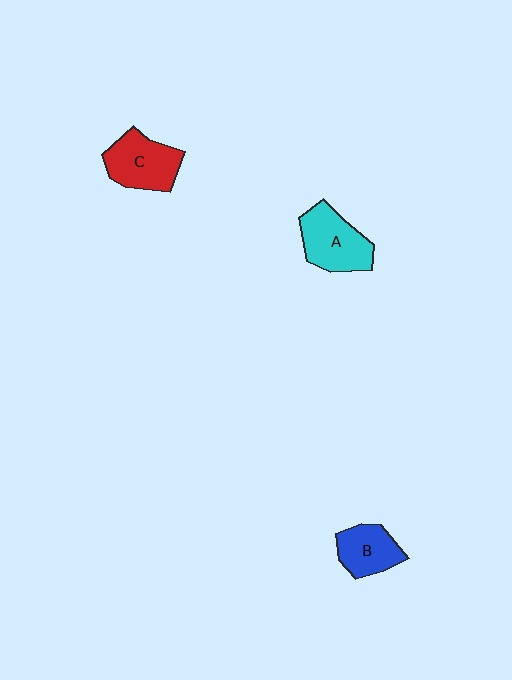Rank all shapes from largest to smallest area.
From largest to smallest: A (cyan), C (red), B (blue).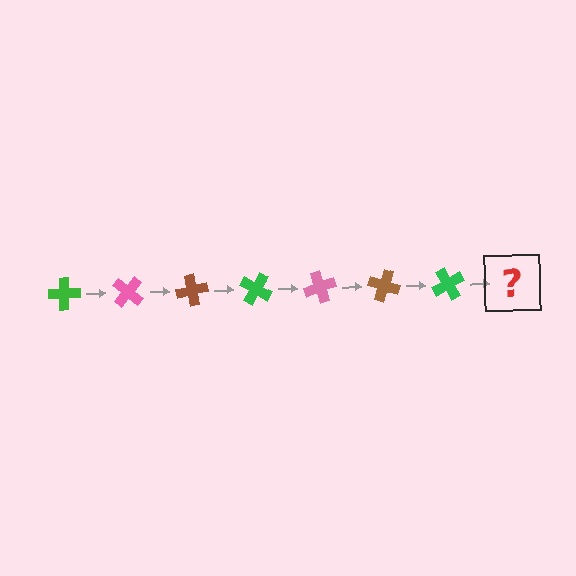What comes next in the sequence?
The next element should be a pink cross, rotated 280 degrees from the start.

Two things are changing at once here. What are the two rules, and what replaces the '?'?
The two rules are that it rotates 40 degrees each step and the color cycles through green, pink, and brown. The '?' should be a pink cross, rotated 280 degrees from the start.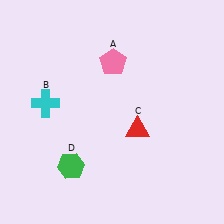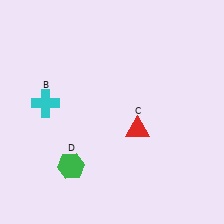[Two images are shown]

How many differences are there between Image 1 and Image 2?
There is 1 difference between the two images.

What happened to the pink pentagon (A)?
The pink pentagon (A) was removed in Image 2. It was in the top-right area of Image 1.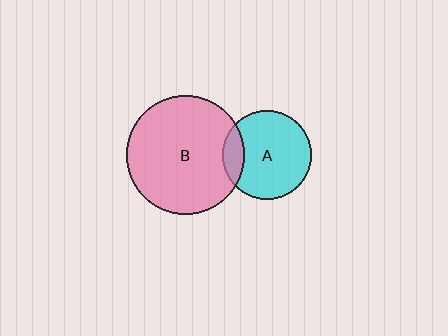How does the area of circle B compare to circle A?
Approximately 1.8 times.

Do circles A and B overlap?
Yes.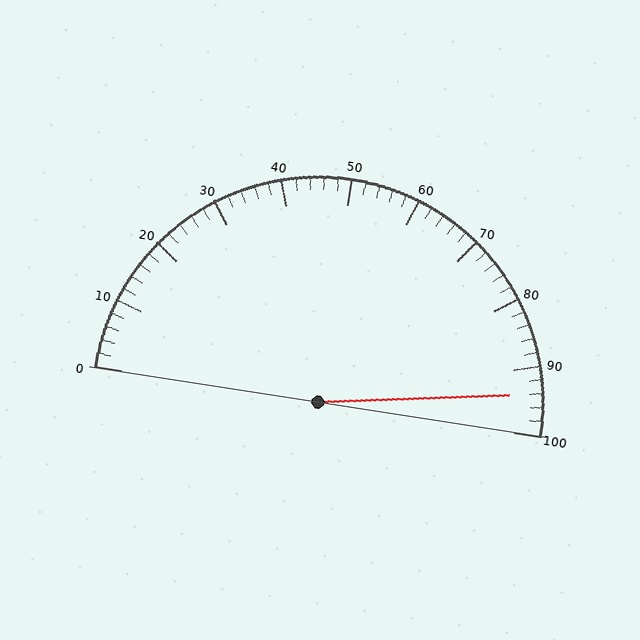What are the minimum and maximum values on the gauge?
The gauge ranges from 0 to 100.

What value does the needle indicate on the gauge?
The needle indicates approximately 94.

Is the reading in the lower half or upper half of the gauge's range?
The reading is in the upper half of the range (0 to 100).